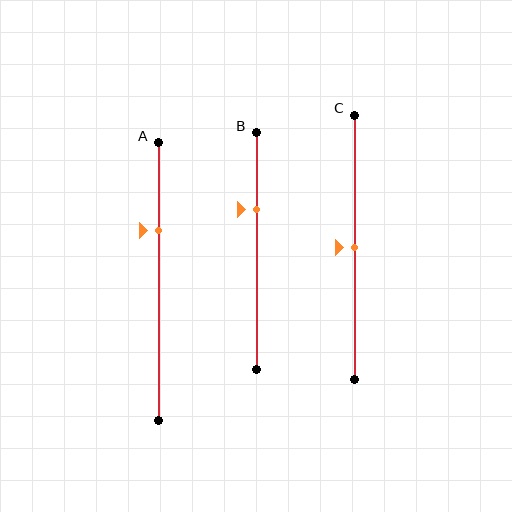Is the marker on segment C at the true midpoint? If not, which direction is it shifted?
Yes, the marker on segment C is at the true midpoint.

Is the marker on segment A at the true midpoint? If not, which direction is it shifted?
No, the marker on segment A is shifted upward by about 18% of the segment length.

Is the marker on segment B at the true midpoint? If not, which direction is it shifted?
No, the marker on segment B is shifted upward by about 18% of the segment length.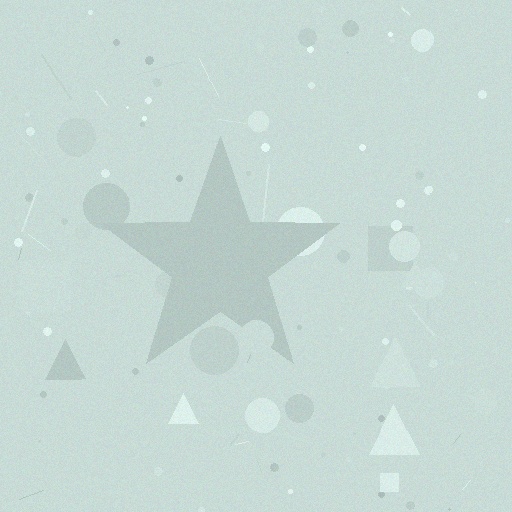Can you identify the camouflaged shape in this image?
The camouflaged shape is a star.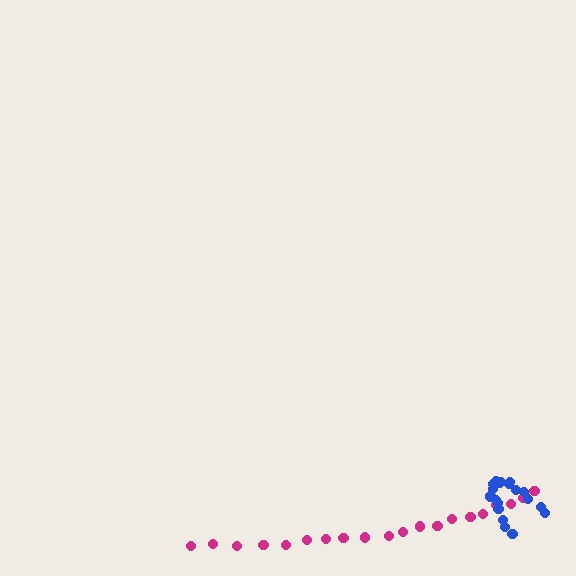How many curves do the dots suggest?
There are 2 distinct paths.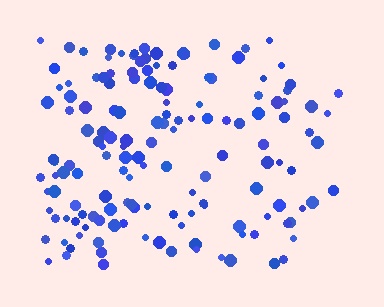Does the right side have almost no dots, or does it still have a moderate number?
Still a moderate number, just noticeably fewer than the left.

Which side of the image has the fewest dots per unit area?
The right.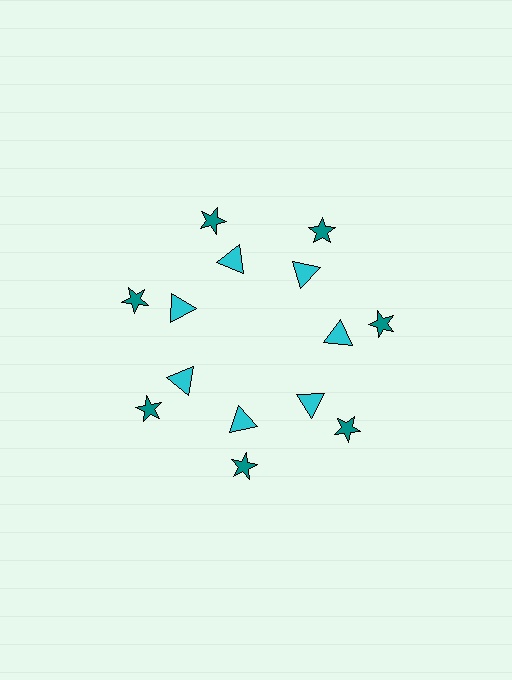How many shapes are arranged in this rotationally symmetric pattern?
There are 14 shapes, arranged in 7 groups of 2.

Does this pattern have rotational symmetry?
Yes, this pattern has 7-fold rotational symmetry. It looks the same after rotating 51 degrees around the center.